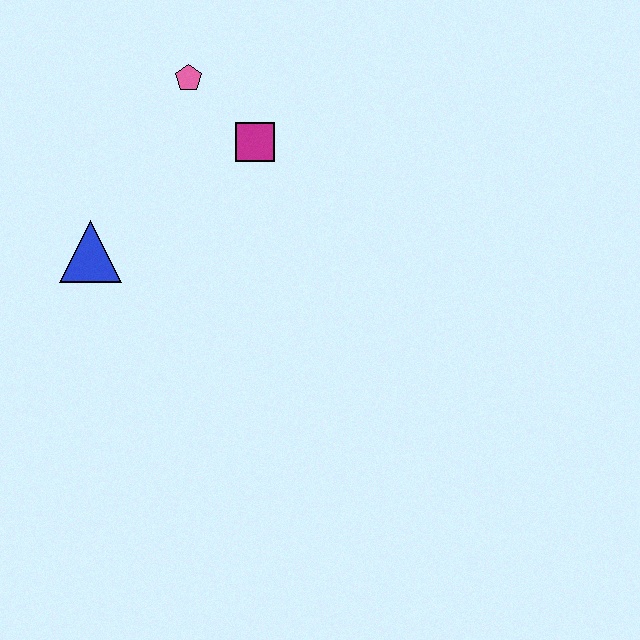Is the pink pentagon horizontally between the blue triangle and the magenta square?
Yes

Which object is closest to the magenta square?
The pink pentagon is closest to the magenta square.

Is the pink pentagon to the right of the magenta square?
No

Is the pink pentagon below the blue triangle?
No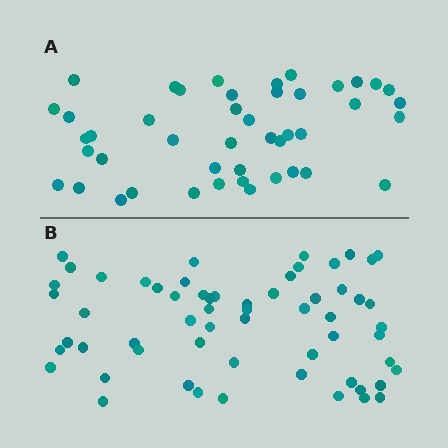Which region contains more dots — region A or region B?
Region B (the bottom region) has more dots.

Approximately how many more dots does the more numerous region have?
Region B has approximately 15 more dots than region A.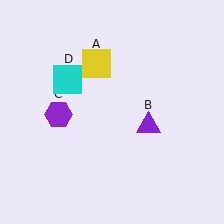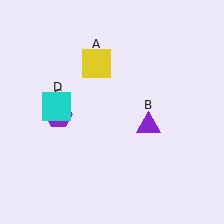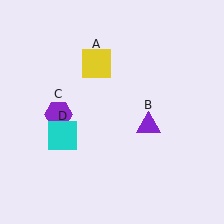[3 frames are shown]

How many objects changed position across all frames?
1 object changed position: cyan square (object D).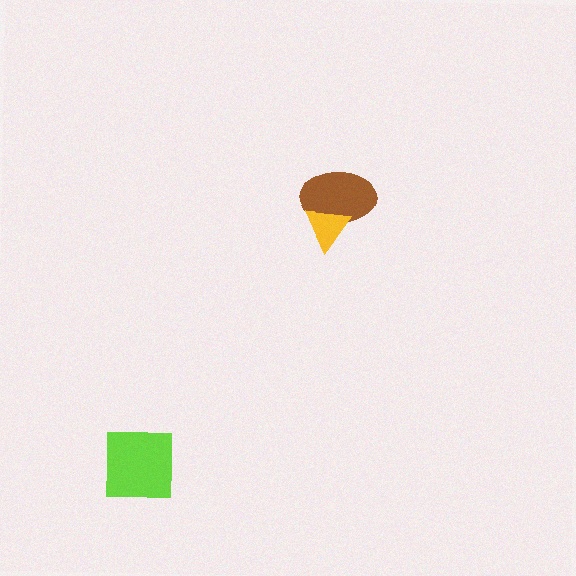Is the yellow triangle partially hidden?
No, no other shape covers it.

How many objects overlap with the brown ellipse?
1 object overlaps with the brown ellipse.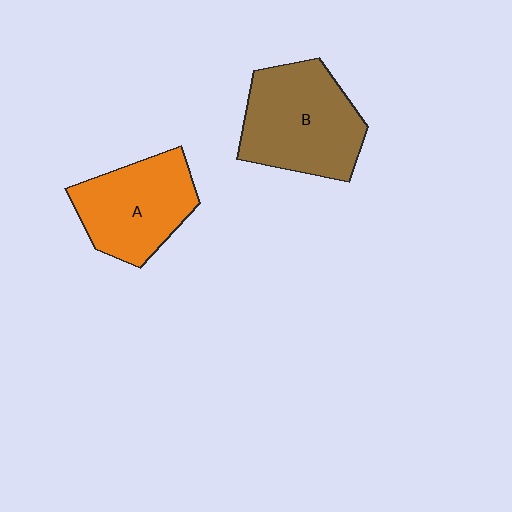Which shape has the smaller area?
Shape A (orange).